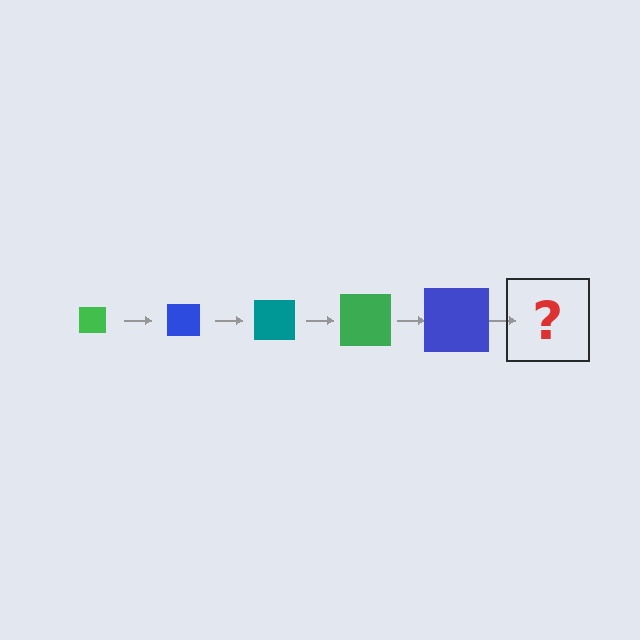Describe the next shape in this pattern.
It should be a teal square, larger than the previous one.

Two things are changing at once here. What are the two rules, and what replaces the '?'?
The two rules are that the square grows larger each step and the color cycles through green, blue, and teal. The '?' should be a teal square, larger than the previous one.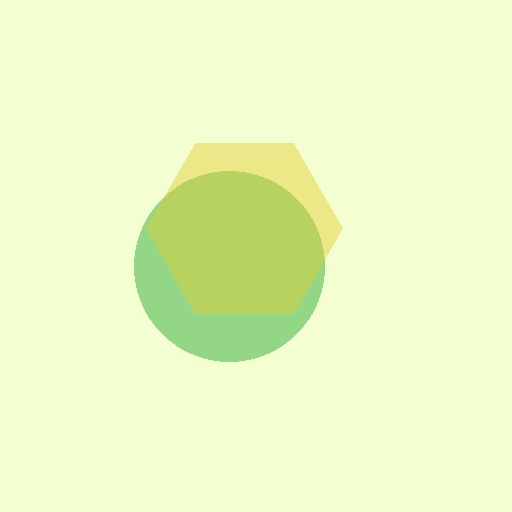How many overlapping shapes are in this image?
There are 2 overlapping shapes in the image.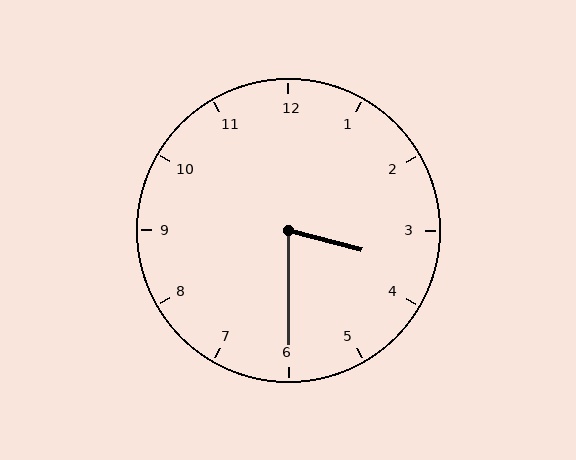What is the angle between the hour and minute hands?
Approximately 75 degrees.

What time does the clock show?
3:30.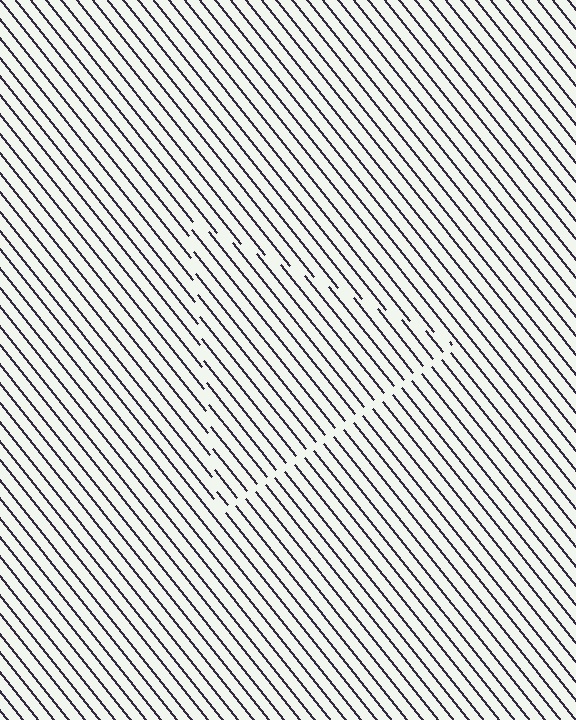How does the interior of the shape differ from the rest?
The interior of the shape contains the same grating, shifted by half a period — the contour is defined by the phase discontinuity where line-ends from the inner and outer gratings abut.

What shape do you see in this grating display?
An illusory triangle. The interior of the shape contains the same grating, shifted by half a period — the contour is defined by the phase discontinuity where line-ends from the inner and outer gratings abut.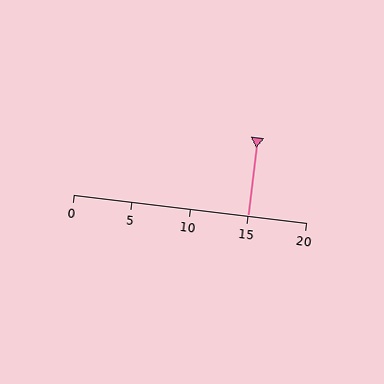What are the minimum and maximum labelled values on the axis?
The axis runs from 0 to 20.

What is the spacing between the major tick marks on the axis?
The major ticks are spaced 5 apart.